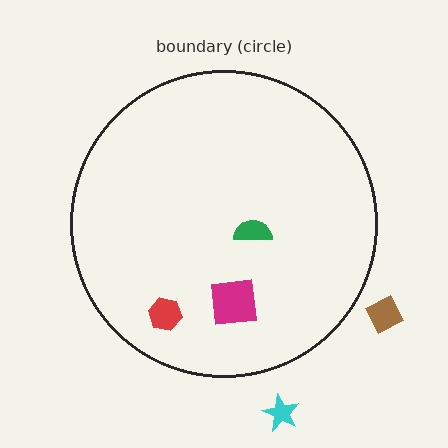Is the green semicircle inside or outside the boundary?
Inside.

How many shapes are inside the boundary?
3 inside, 2 outside.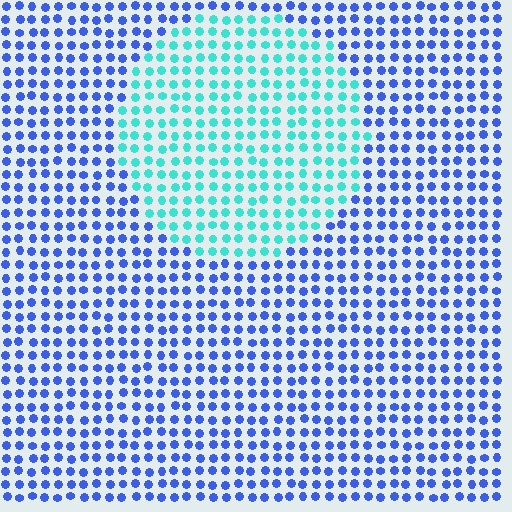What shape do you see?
I see a circle.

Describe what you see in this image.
The image is filled with small blue elements in a uniform arrangement. A circle-shaped region is visible where the elements are tinted to a slightly different hue, forming a subtle color boundary.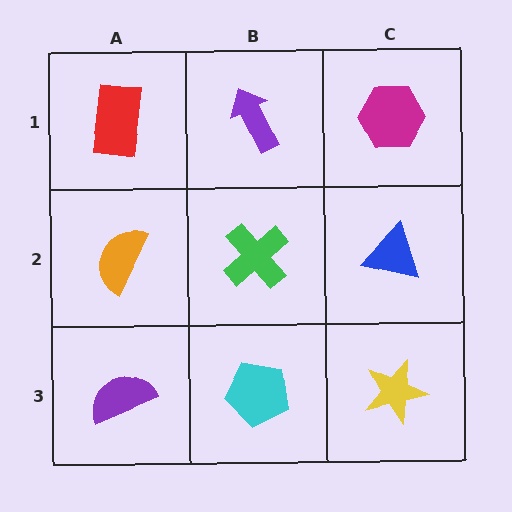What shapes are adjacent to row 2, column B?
A purple arrow (row 1, column B), a cyan pentagon (row 3, column B), an orange semicircle (row 2, column A), a blue triangle (row 2, column C).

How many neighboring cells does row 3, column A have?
2.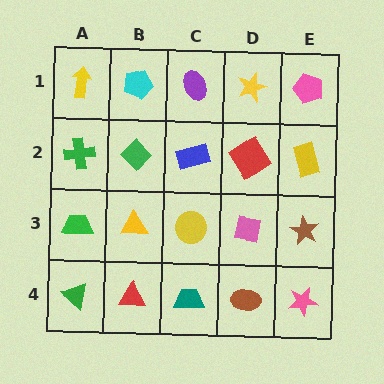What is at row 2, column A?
A green cross.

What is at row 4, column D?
A brown ellipse.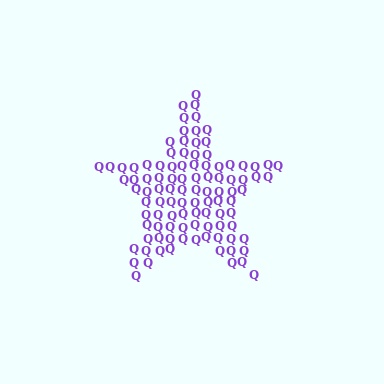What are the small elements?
The small elements are letter Q's.